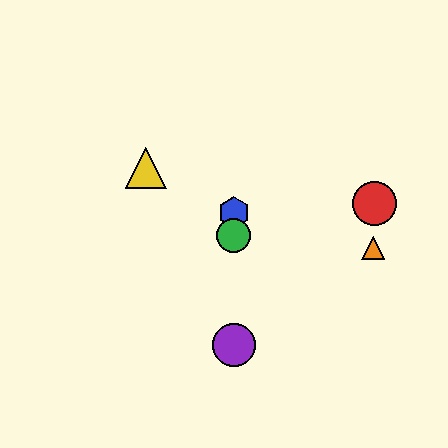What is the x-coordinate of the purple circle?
The purple circle is at x≈234.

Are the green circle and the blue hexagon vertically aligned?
Yes, both are at x≈234.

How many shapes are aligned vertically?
3 shapes (the blue hexagon, the green circle, the purple circle) are aligned vertically.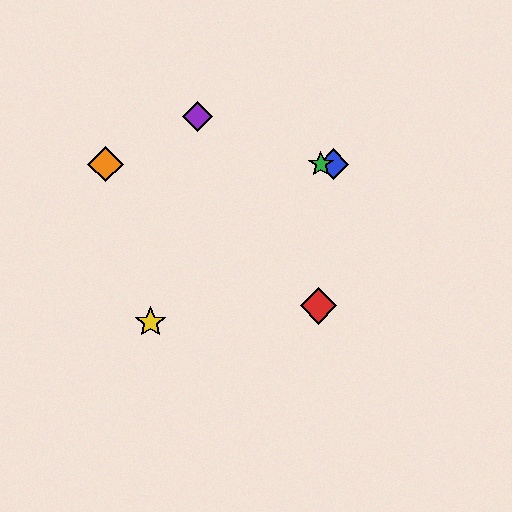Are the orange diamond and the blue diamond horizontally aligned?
Yes, both are at y≈164.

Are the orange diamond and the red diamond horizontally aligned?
No, the orange diamond is at y≈164 and the red diamond is at y≈306.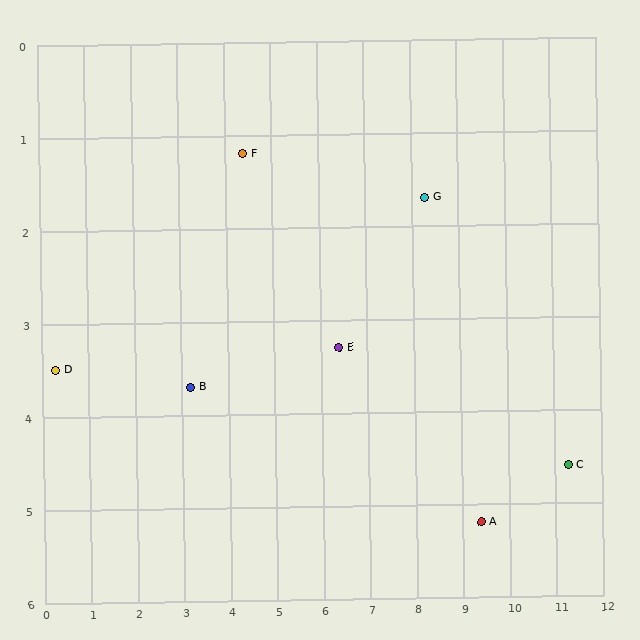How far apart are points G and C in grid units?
Points G and C are about 4.2 grid units apart.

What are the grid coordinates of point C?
Point C is at approximately (11.3, 4.6).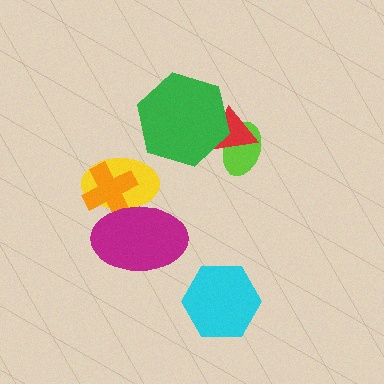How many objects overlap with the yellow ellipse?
2 objects overlap with the yellow ellipse.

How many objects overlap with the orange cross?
2 objects overlap with the orange cross.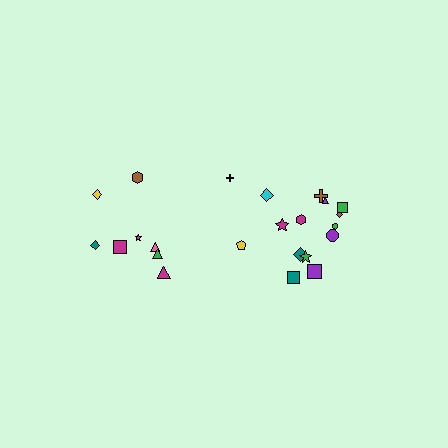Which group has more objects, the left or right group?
The right group.